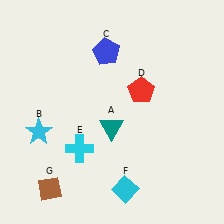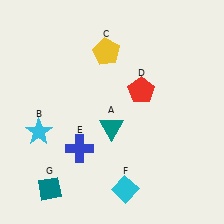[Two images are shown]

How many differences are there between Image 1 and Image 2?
There are 3 differences between the two images.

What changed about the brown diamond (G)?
In Image 1, G is brown. In Image 2, it changed to teal.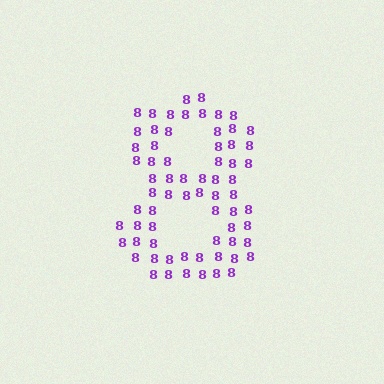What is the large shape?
The large shape is the digit 8.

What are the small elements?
The small elements are digit 8's.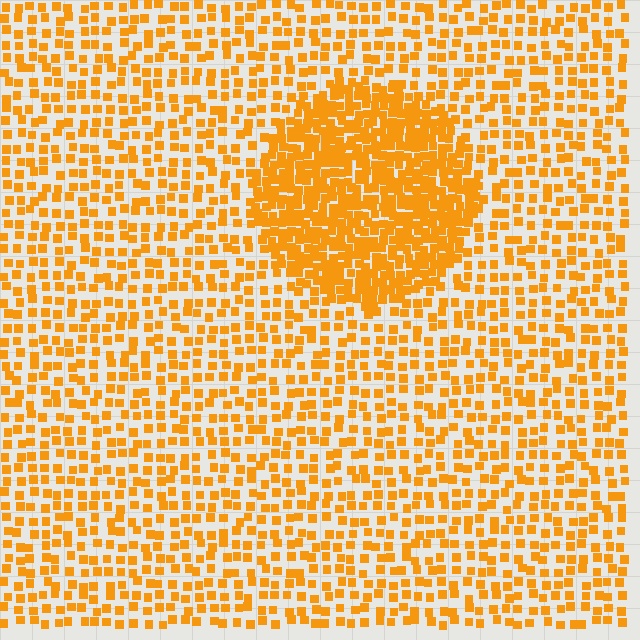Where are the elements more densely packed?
The elements are more densely packed inside the circle boundary.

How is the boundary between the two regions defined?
The boundary is defined by a change in element density (approximately 2.3x ratio). All elements are the same color, size, and shape.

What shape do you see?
I see a circle.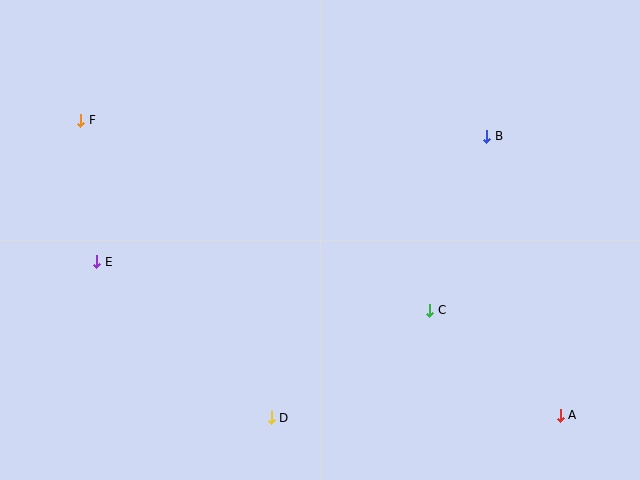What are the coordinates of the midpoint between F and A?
The midpoint between F and A is at (321, 268).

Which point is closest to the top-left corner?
Point F is closest to the top-left corner.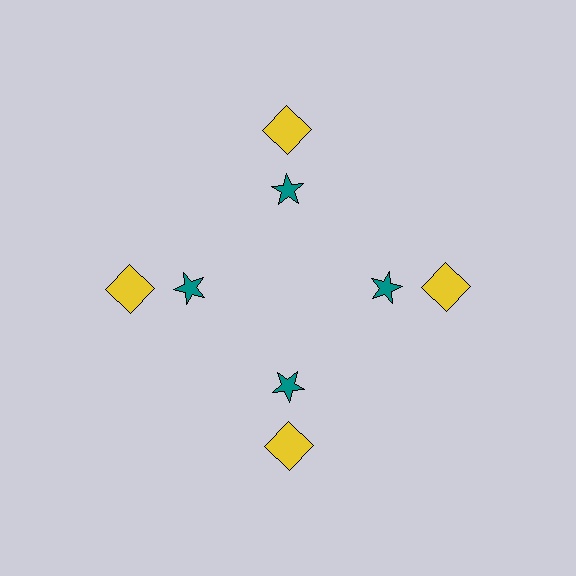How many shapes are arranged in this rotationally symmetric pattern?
There are 8 shapes, arranged in 4 groups of 2.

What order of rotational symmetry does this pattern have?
This pattern has 4-fold rotational symmetry.